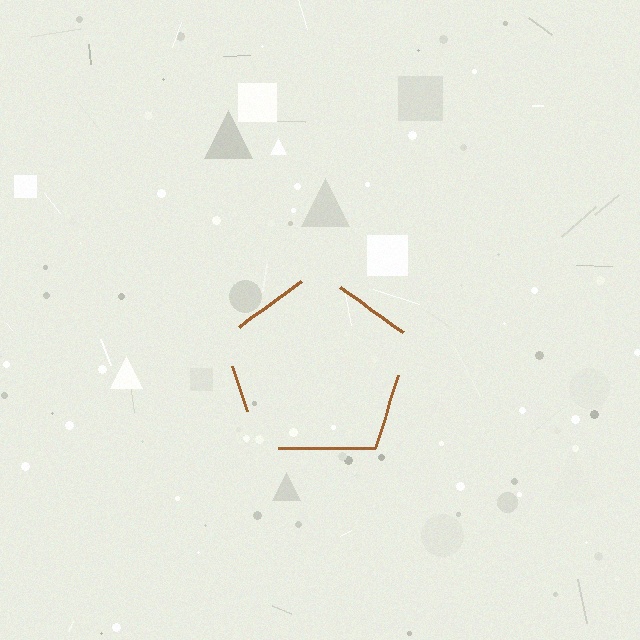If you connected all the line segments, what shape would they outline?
They would outline a pentagon.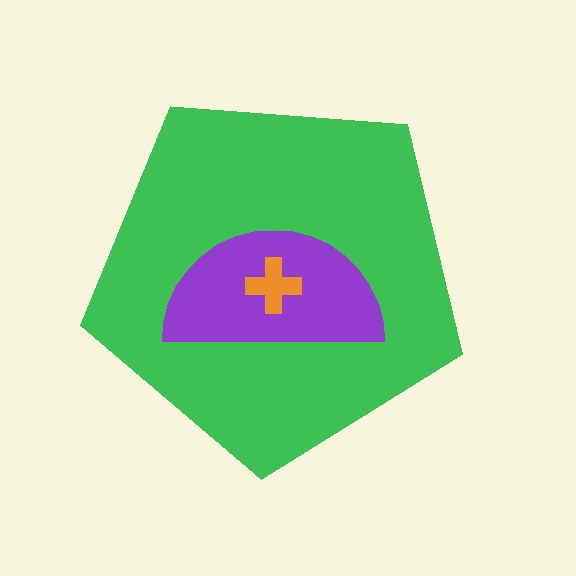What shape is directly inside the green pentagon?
The purple semicircle.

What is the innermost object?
The orange cross.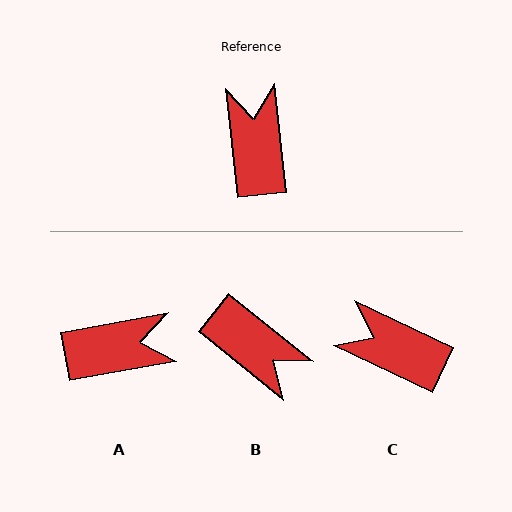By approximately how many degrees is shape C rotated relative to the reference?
Approximately 59 degrees counter-clockwise.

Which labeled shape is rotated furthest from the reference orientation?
B, about 135 degrees away.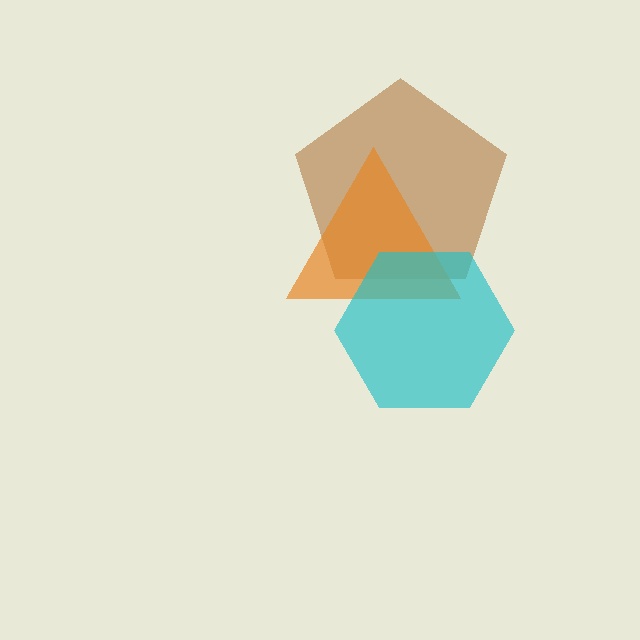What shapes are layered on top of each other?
The layered shapes are: a brown pentagon, an orange triangle, a cyan hexagon.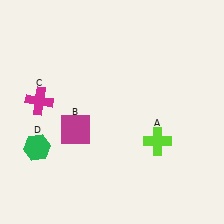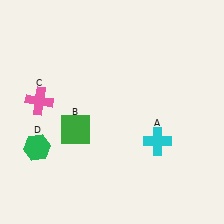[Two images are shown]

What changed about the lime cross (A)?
In Image 1, A is lime. In Image 2, it changed to cyan.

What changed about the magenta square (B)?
In Image 1, B is magenta. In Image 2, it changed to green.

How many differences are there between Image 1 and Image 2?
There are 3 differences between the two images.